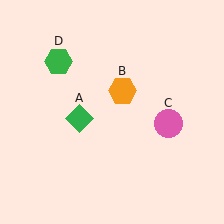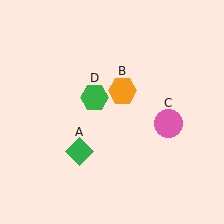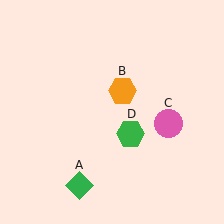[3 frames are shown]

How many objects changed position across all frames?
2 objects changed position: green diamond (object A), green hexagon (object D).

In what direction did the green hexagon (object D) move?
The green hexagon (object D) moved down and to the right.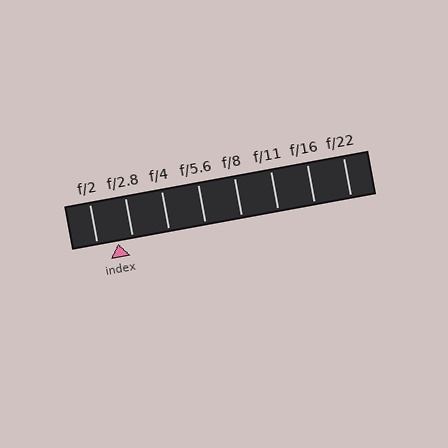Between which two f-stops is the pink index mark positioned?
The index mark is between f/2 and f/2.8.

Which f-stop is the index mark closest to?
The index mark is closest to f/2.8.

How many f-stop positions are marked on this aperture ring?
There are 8 f-stop positions marked.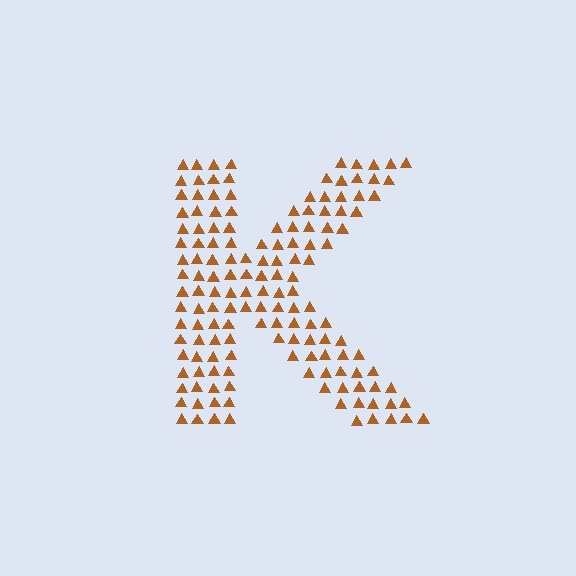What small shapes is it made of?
It is made of small triangles.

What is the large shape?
The large shape is the letter K.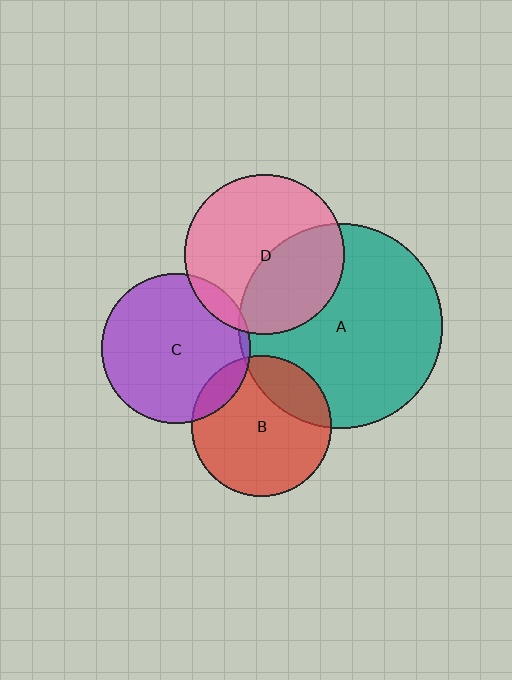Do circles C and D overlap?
Yes.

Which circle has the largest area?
Circle A (teal).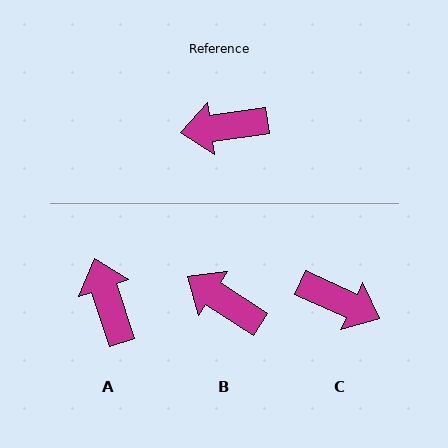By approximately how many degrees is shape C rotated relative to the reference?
Approximately 147 degrees counter-clockwise.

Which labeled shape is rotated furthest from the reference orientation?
C, about 147 degrees away.